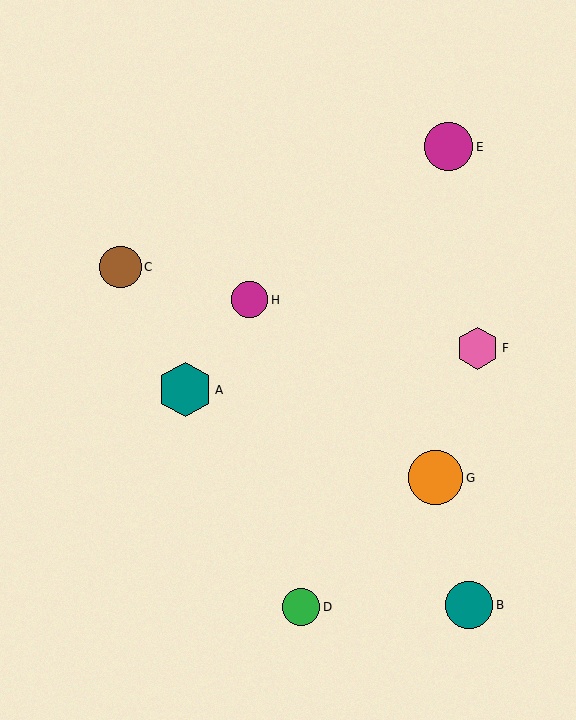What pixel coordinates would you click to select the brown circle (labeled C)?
Click at (120, 267) to select the brown circle C.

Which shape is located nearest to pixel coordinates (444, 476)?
The orange circle (labeled G) at (436, 478) is nearest to that location.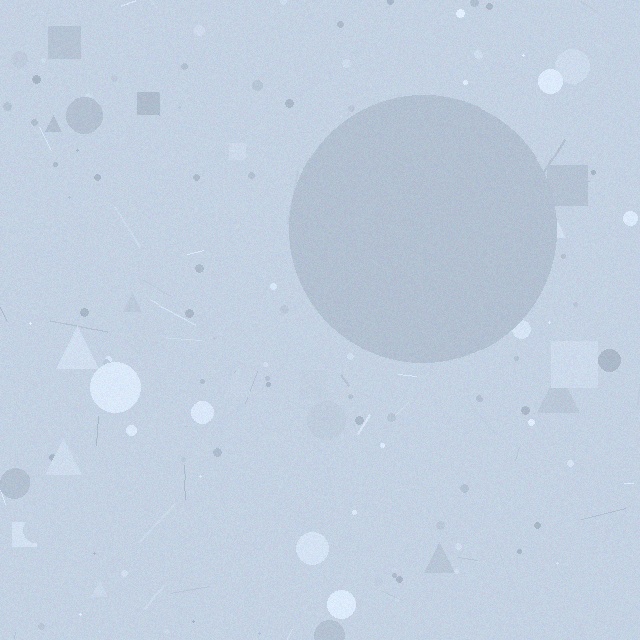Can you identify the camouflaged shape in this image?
The camouflaged shape is a circle.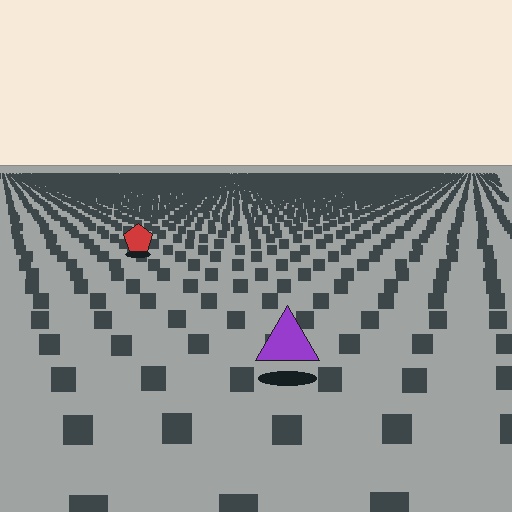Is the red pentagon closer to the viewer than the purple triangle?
No. The purple triangle is closer — you can tell from the texture gradient: the ground texture is coarser near it.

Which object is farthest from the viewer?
The red pentagon is farthest from the viewer. It appears smaller and the ground texture around it is denser.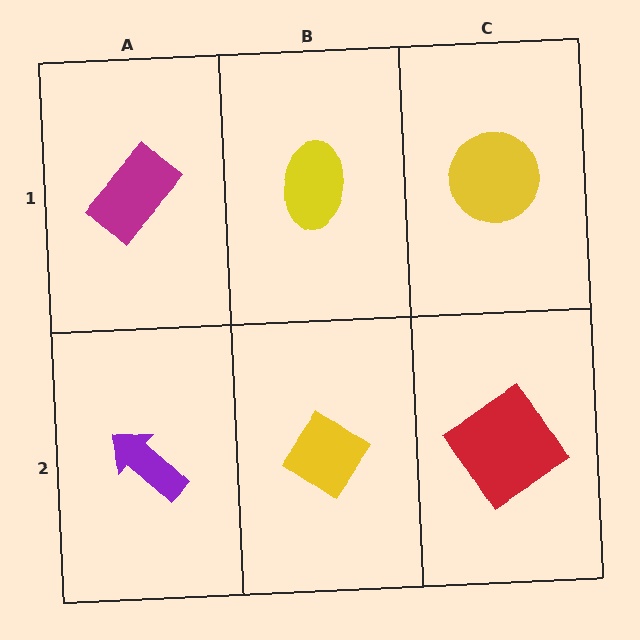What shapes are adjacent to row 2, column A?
A magenta rectangle (row 1, column A), a yellow diamond (row 2, column B).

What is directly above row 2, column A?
A magenta rectangle.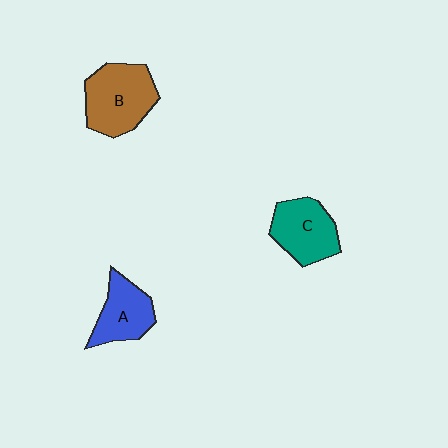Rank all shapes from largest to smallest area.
From largest to smallest: B (brown), C (teal), A (blue).